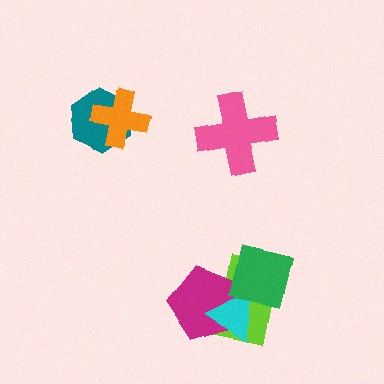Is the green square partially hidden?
No, no other shape covers it.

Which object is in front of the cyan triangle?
The green square is in front of the cyan triangle.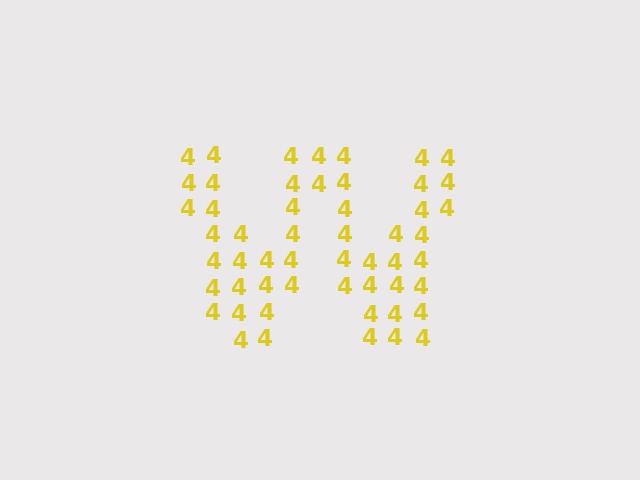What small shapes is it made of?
It is made of small digit 4's.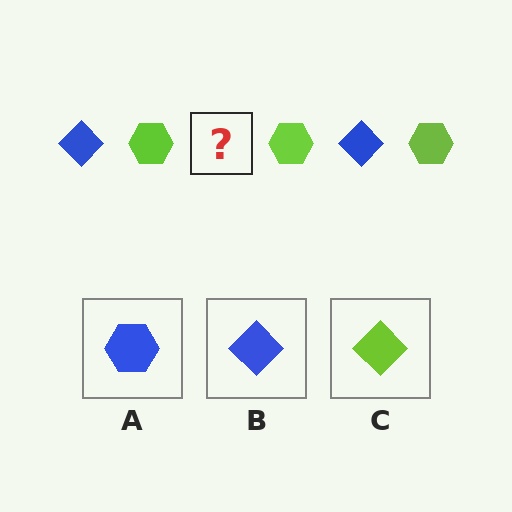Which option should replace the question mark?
Option B.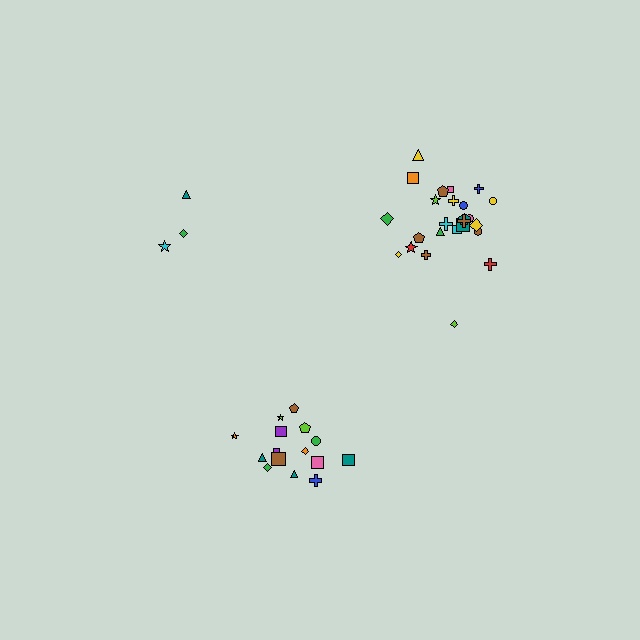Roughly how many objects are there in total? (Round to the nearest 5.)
Roughly 45 objects in total.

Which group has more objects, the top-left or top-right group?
The top-right group.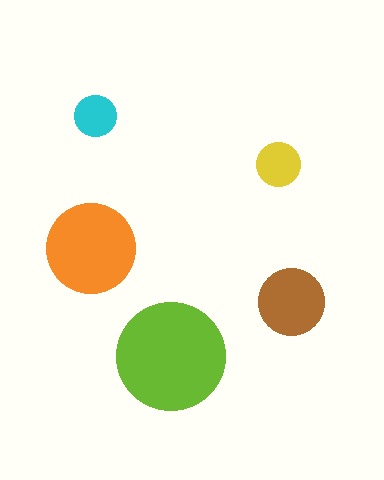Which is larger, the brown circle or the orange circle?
The orange one.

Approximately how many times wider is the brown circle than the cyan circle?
About 1.5 times wider.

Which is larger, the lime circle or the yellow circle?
The lime one.